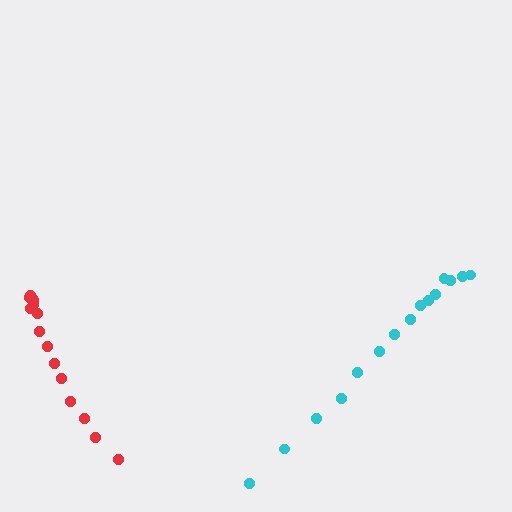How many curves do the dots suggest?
There are 2 distinct paths.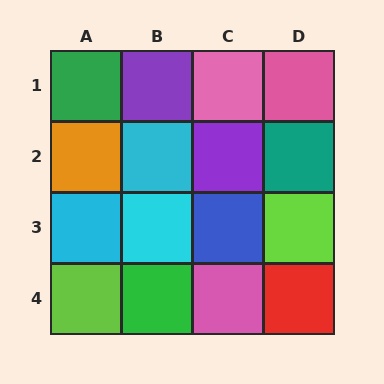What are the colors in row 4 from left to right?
Lime, green, pink, red.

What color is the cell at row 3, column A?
Cyan.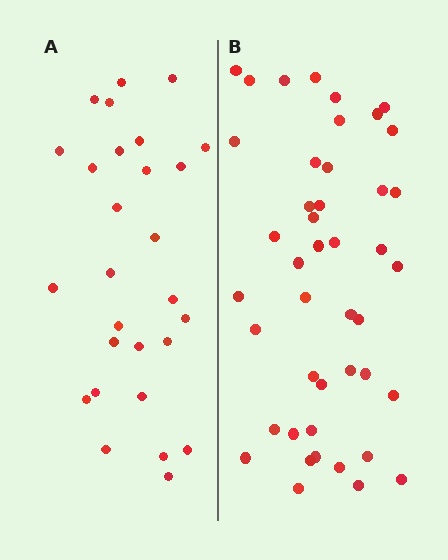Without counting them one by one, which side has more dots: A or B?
Region B (the right region) has more dots.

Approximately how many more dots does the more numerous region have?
Region B has approximately 15 more dots than region A.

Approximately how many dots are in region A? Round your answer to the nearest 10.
About 30 dots. (The exact count is 28, which rounds to 30.)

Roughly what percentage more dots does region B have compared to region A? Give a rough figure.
About 55% more.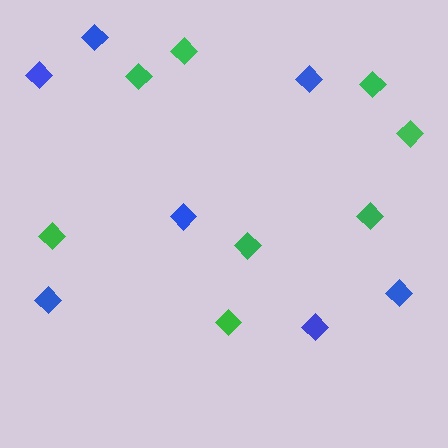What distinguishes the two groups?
There are 2 groups: one group of blue diamonds (7) and one group of green diamonds (8).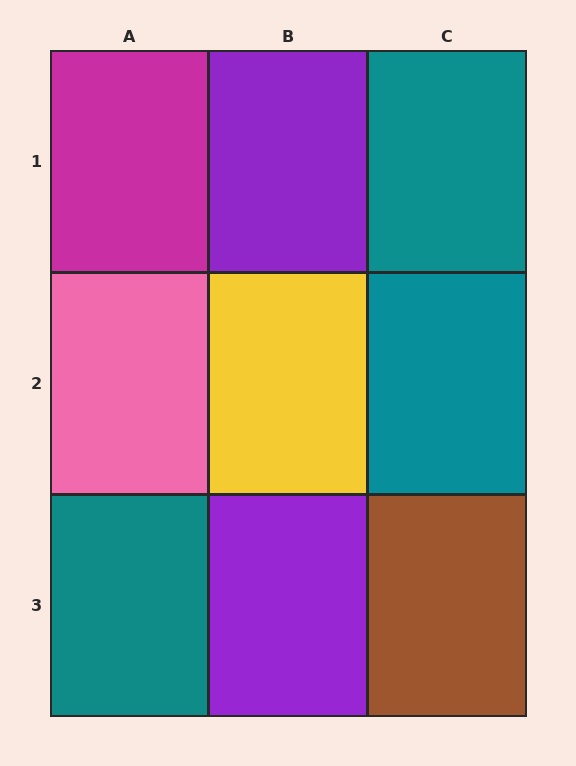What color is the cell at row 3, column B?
Purple.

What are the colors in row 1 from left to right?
Magenta, purple, teal.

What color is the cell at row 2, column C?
Teal.